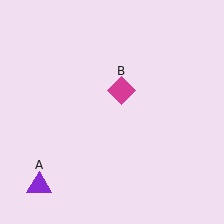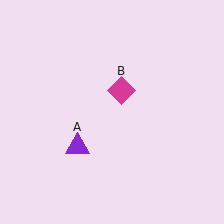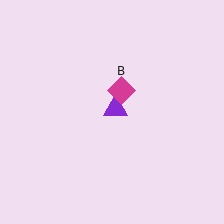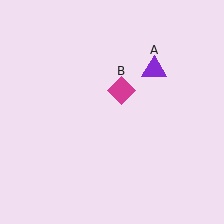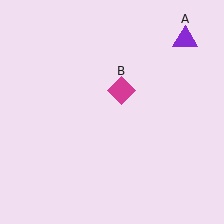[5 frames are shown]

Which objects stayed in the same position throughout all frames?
Magenta diamond (object B) remained stationary.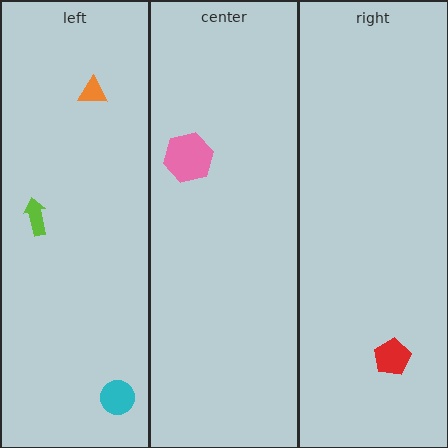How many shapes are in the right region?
1.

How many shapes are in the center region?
1.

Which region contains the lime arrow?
The left region.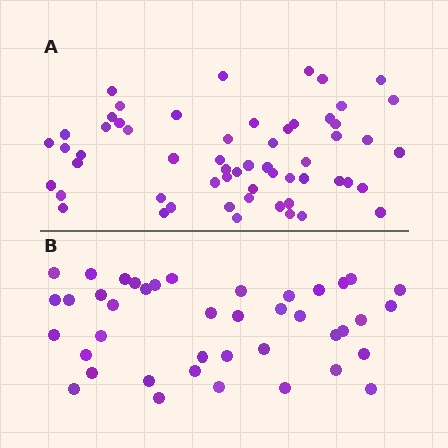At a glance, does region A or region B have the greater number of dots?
Region A (the top region) has more dots.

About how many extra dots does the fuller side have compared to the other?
Region A has approximately 15 more dots than region B.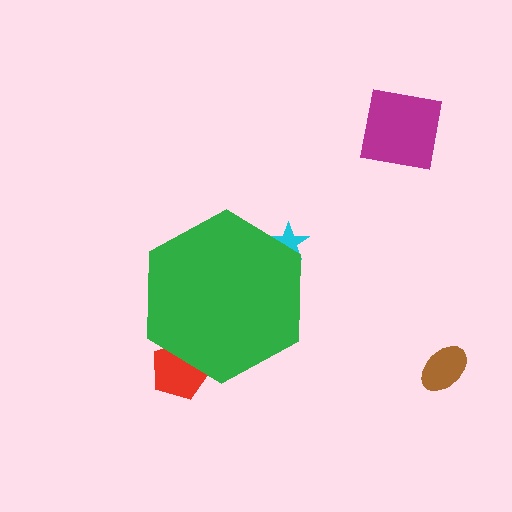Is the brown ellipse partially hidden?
No, the brown ellipse is fully visible.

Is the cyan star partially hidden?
Yes, the cyan star is partially hidden behind the green hexagon.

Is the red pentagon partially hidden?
Yes, the red pentagon is partially hidden behind the green hexagon.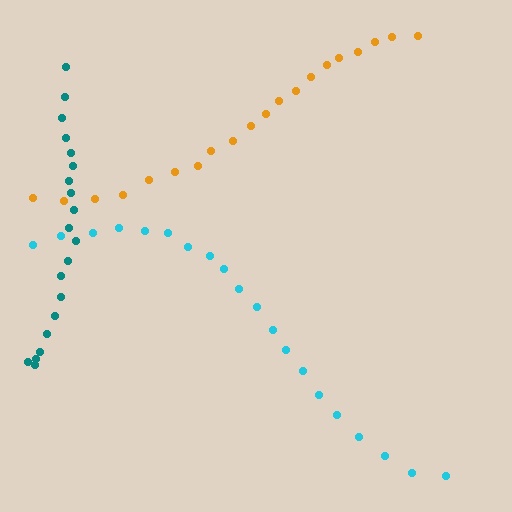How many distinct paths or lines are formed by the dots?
There are 3 distinct paths.